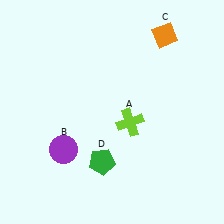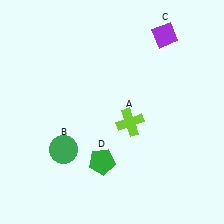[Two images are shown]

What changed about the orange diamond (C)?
In Image 1, C is orange. In Image 2, it changed to purple.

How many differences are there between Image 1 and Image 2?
There are 2 differences between the two images.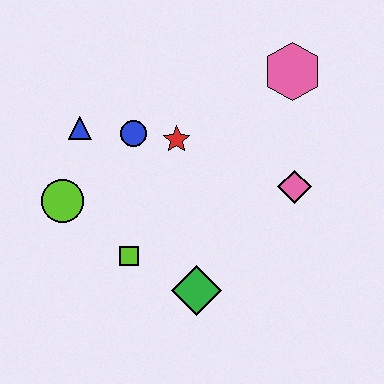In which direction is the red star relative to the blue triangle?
The red star is to the right of the blue triangle.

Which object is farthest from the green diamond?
The pink hexagon is farthest from the green diamond.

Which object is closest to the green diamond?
The lime square is closest to the green diamond.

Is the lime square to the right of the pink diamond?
No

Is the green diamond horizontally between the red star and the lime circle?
No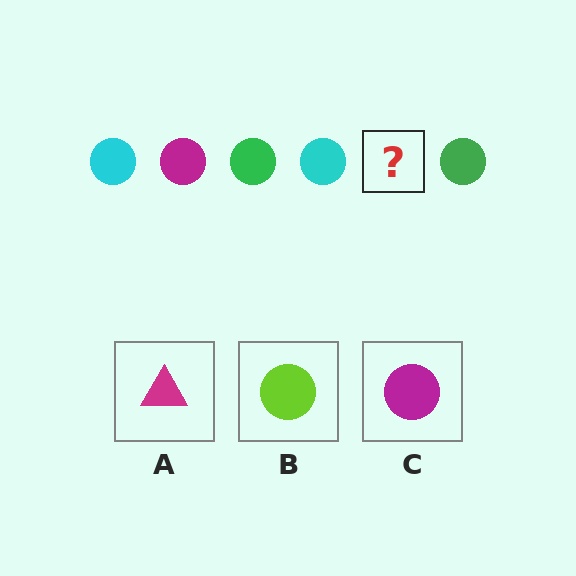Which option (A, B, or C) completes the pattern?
C.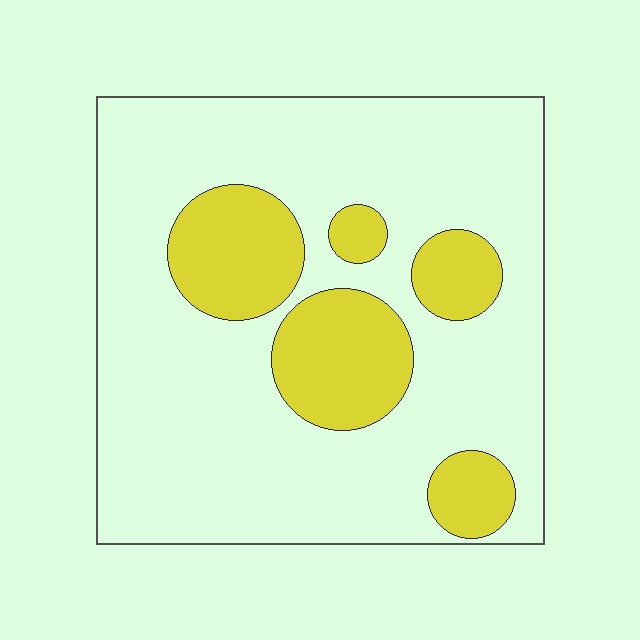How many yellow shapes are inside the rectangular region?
5.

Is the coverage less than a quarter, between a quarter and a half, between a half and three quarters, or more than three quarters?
Less than a quarter.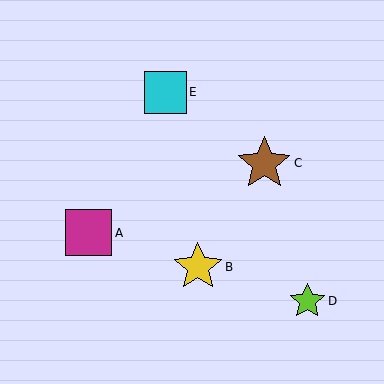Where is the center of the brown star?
The center of the brown star is at (264, 163).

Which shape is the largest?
The brown star (labeled C) is the largest.